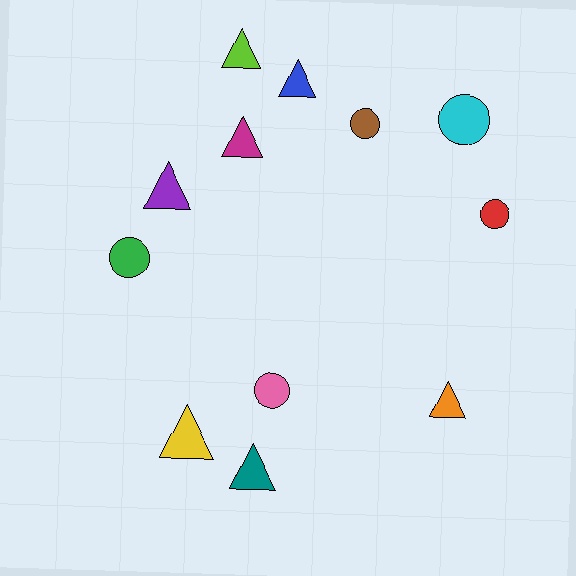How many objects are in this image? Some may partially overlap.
There are 12 objects.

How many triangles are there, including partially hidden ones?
There are 7 triangles.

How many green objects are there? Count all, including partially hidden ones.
There is 1 green object.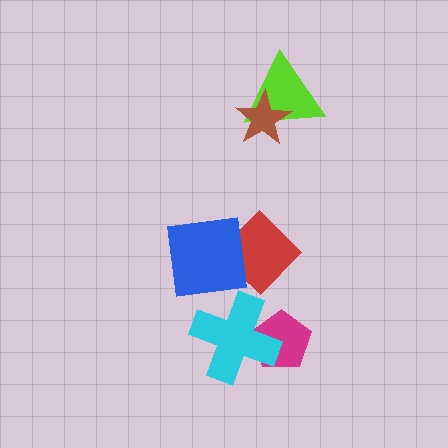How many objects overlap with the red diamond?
1 object overlaps with the red diamond.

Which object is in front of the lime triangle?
The brown star is in front of the lime triangle.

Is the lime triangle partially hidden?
Yes, it is partially covered by another shape.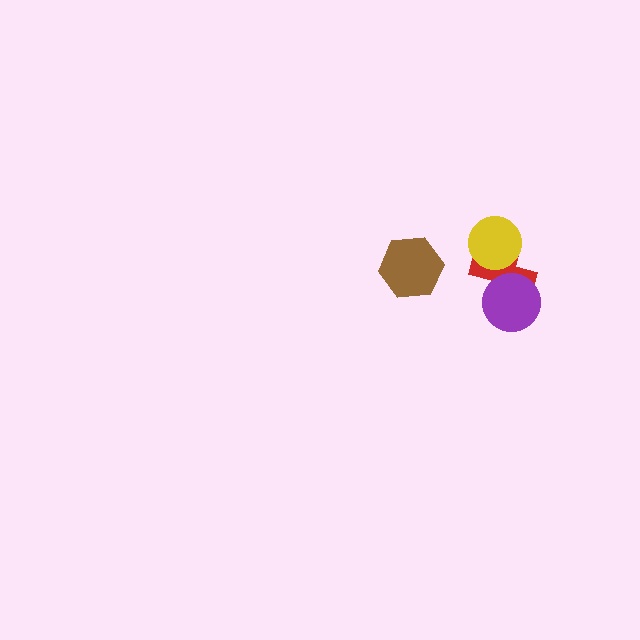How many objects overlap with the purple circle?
1 object overlaps with the purple circle.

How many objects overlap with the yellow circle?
1 object overlaps with the yellow circle.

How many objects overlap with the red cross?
2 objects overlap with the red cross.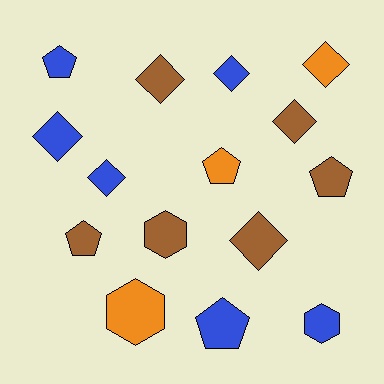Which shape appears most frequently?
Diamond, with 7 objects.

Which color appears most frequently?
Blue, with 6 objects.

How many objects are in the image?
There are 15 objects.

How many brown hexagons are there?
There is 1 brown hexagon.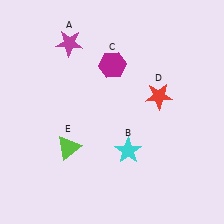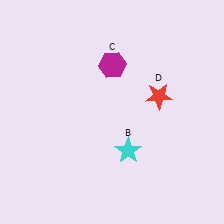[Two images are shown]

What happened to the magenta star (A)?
The magenta star (A) was removed in Image 2. It was in the top-left area of Image 1.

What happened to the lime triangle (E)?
The lime triangle (E) was removed in Image 2. It was in the bottom-left area of Image 1.